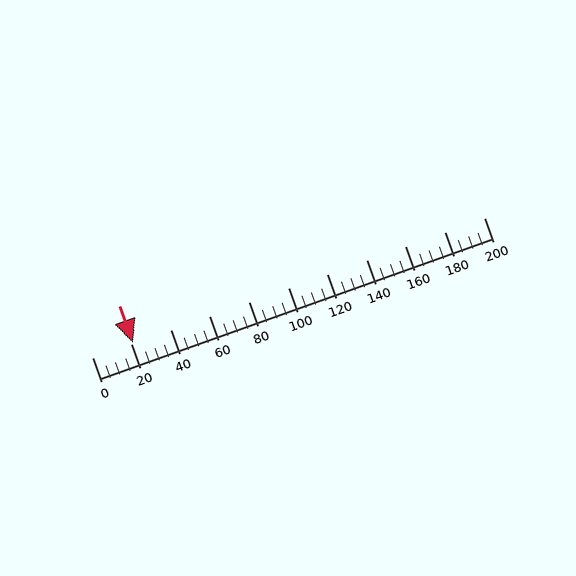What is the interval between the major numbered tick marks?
The major tick marks are spaced 20 units apart.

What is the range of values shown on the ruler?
The ruler shows values from 0 to 200.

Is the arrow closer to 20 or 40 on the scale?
The arrow is closer to 20.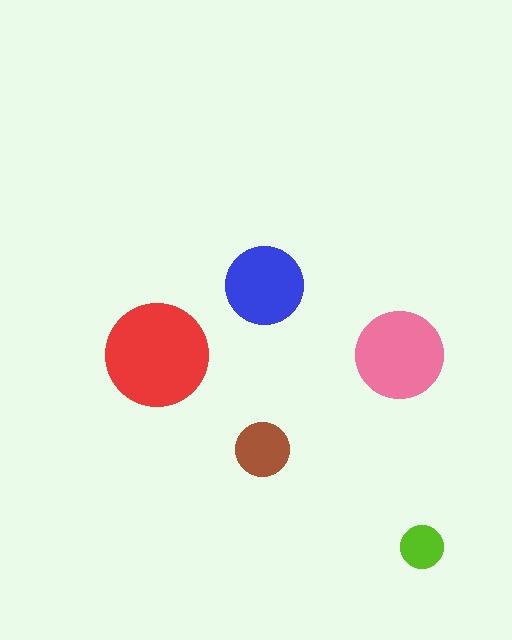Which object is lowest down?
The lime circle is bottommost.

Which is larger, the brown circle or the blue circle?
The blue one.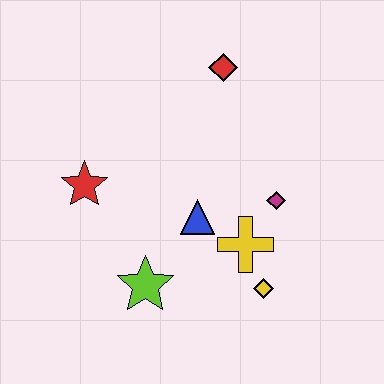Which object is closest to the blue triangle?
The yellow cross is closest to the blue triangle.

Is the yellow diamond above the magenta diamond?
No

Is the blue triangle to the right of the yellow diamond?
No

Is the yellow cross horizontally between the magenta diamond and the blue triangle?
Yes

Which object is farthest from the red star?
The yellow diamond is farthest from the red star.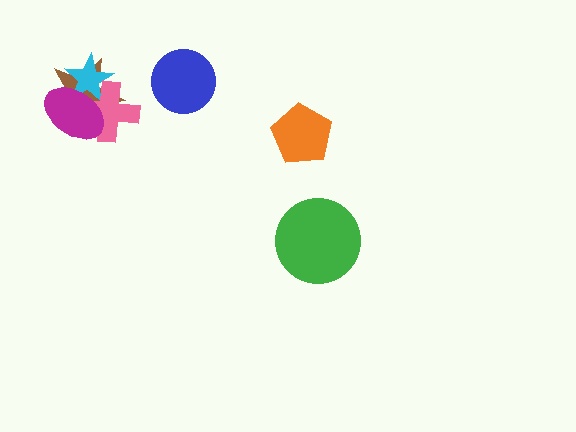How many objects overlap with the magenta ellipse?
3 objects overlap with the magenta ellipse.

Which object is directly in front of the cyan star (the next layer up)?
The pink cross is directly in front of the cyan star.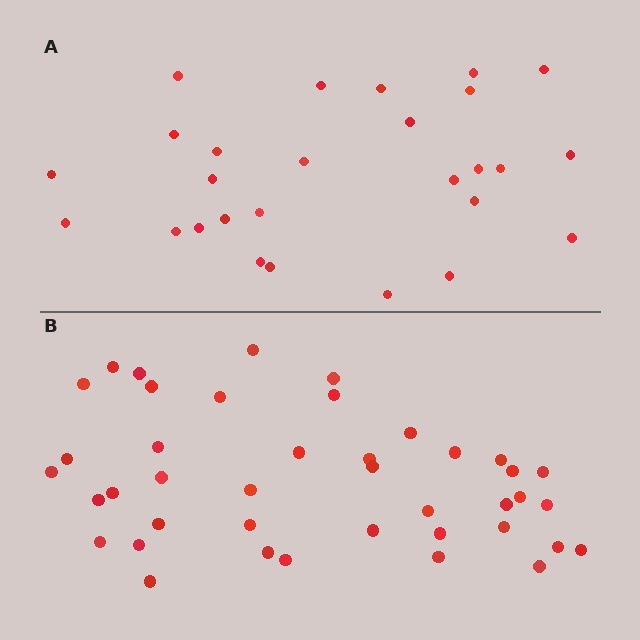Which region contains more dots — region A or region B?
Region B (the bottom region) has more dots.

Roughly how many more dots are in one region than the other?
Region B has approximately 15 more dots than region A.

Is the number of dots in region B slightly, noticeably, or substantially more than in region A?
Region B has substantially more. The ratio is roughly 1.5 to 1.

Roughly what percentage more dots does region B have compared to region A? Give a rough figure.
About 50% more.